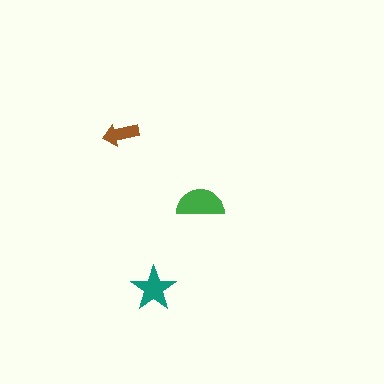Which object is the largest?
The green semicircle.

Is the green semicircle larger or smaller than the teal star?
Larger.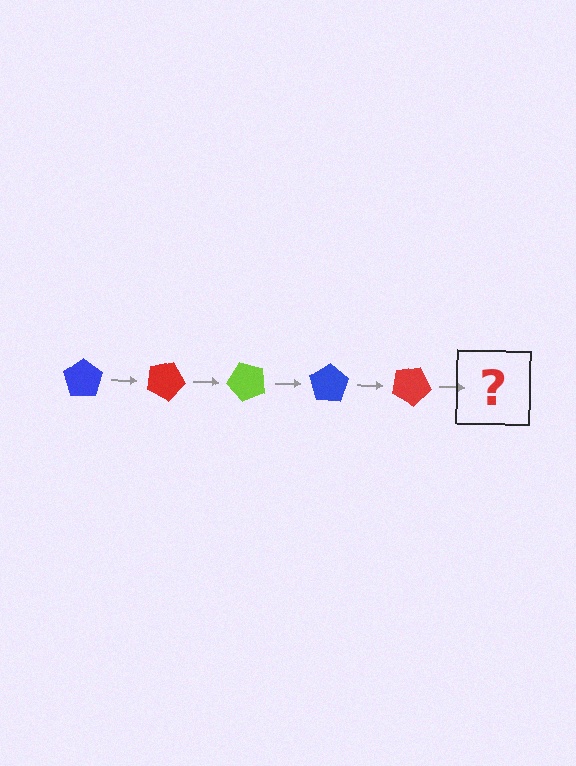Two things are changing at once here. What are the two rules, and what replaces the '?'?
The two rules are that it rotates 25 degrees each step and the color cycles through blue, red, and lime. The '?' should be a lime pentagon, rotated 125 degrees from the start.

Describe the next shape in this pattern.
It should be a lime pentagon, rotated 125 degrees from the start.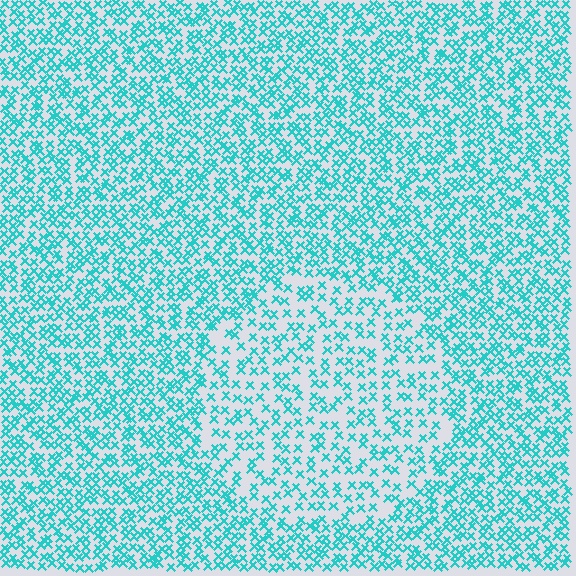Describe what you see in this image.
The image contains small cyan elements arranged at two different densities. A circle-shaped region is visible where the elements are less densely packed than the surrounding area.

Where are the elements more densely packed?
The elements are more densely packed outside the circle boundary.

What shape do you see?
I see a circle.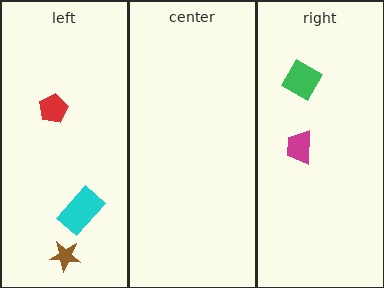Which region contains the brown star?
The left region.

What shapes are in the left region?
The cyan rectangle, the brown star, the red pentagon.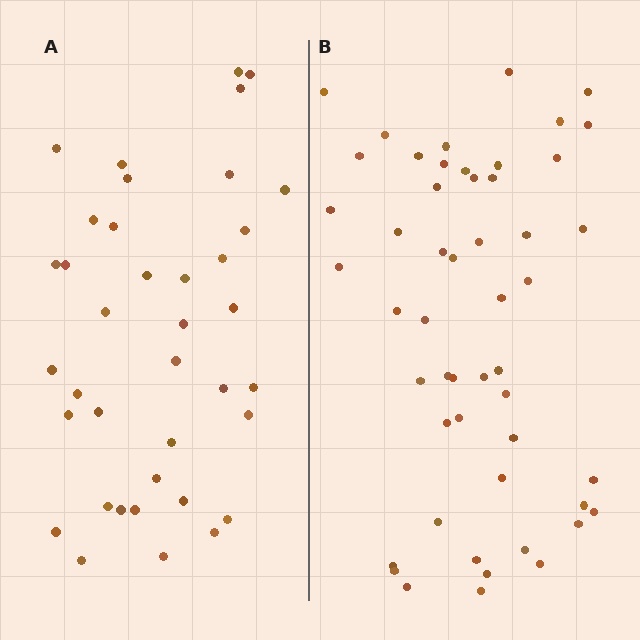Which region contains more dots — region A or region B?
Region B (the right region) has more dots.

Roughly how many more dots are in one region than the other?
Region B has approximately 15 more dots than region A.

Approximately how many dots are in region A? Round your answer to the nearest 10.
About 40 dots. (The exact count is 38, which rounds to 40.)